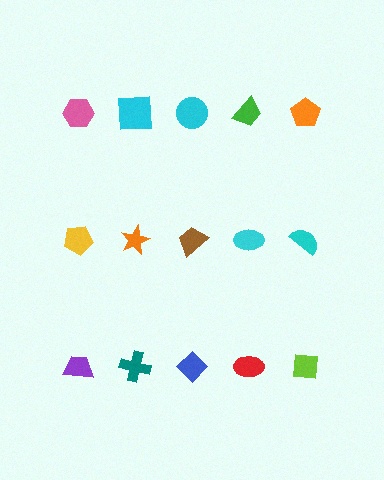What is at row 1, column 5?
An orange pentagon.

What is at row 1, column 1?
A pink hexagon.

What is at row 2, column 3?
A brown trapezoid.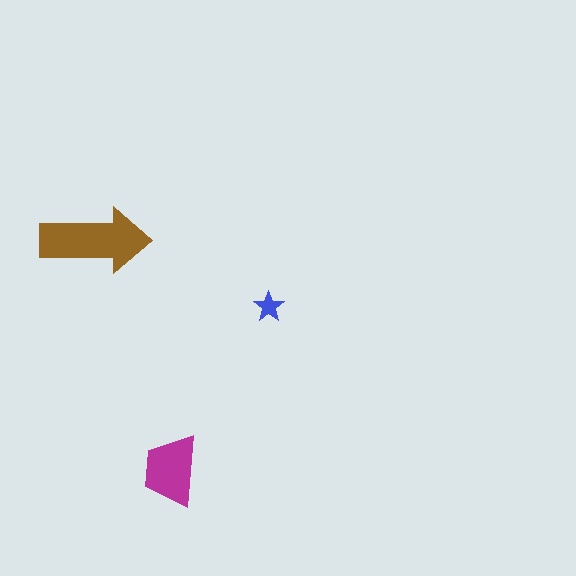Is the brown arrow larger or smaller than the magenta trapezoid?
Larger.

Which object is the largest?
The brown arrow.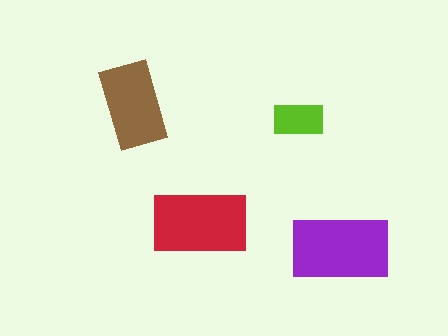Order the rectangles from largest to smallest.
the purple one, the red one, the brown one, the lime one.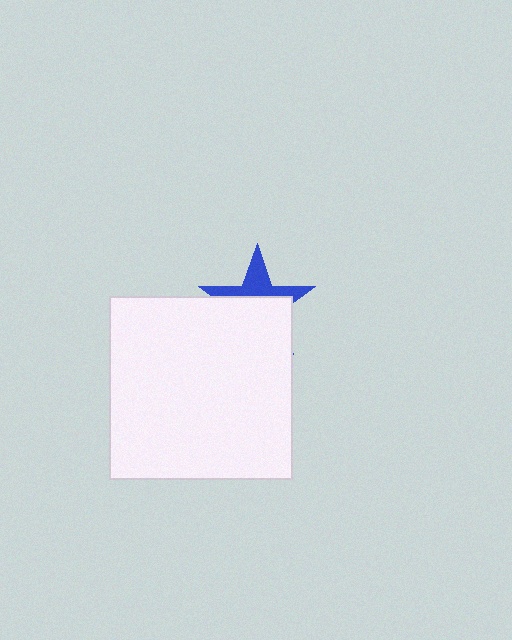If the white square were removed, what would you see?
You would see the complete blue star.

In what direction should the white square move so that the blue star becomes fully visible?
The white square should move down. That is the shortest direction to clear the overlap and leave the blue star fully visible.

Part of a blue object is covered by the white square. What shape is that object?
It is a star.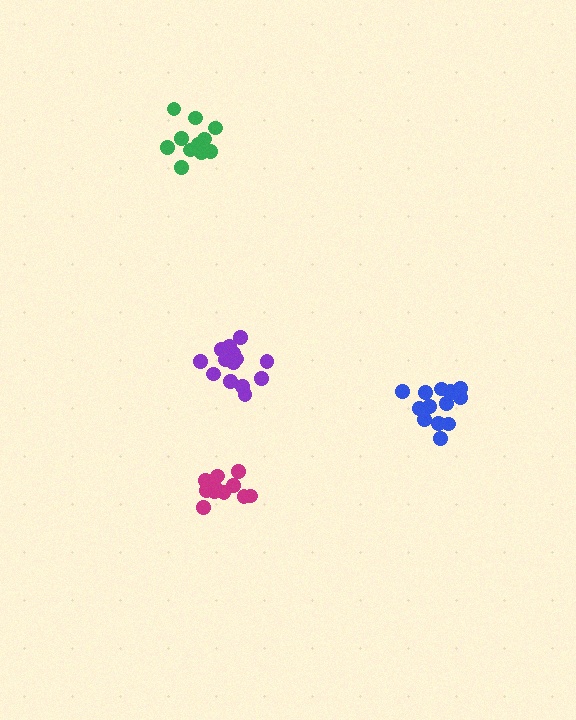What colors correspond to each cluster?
The clusters are colored: green, blue, purple, magenta.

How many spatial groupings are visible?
There are 4 spatial groupings.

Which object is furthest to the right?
The blue cluster is rightmost.